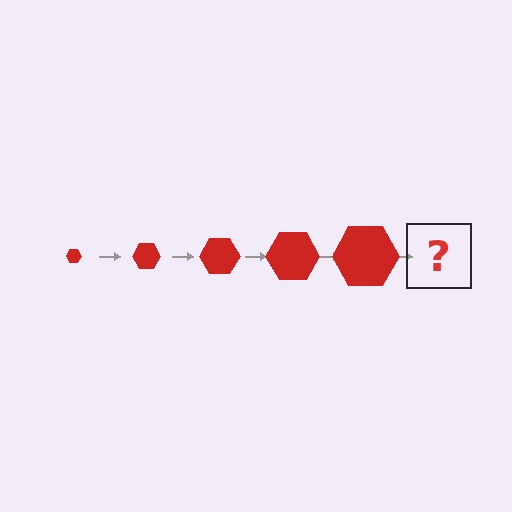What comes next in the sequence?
The next element should be a red hexagon, larger than the previous one.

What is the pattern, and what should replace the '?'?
The pattern is that the hexagon gets progressively larger each step. The '?' should be a red hexagon, larger than the previous one.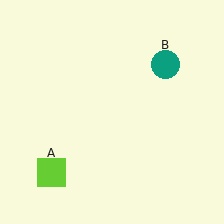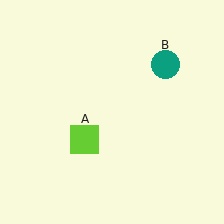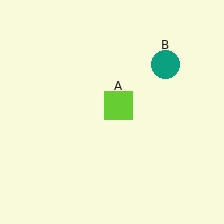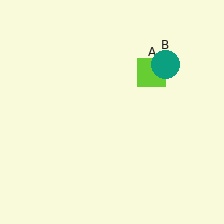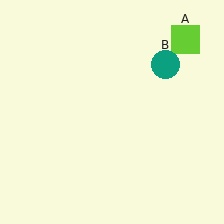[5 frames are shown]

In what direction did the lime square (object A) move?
The lime square (object A) moved up and to the right.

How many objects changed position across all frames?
1 object changed position: lime square (object A).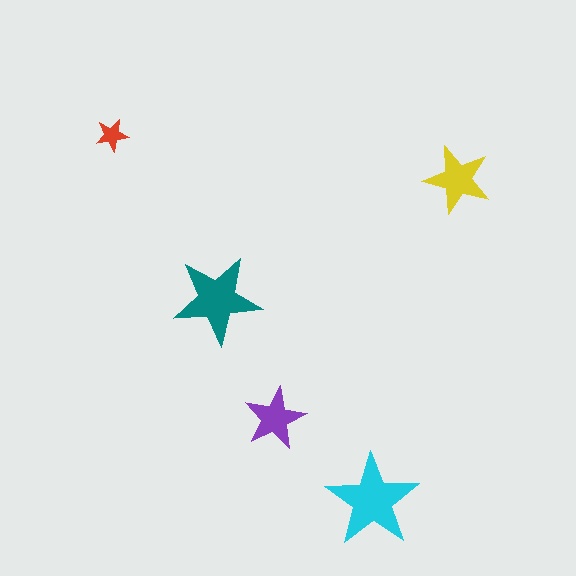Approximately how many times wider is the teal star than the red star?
About 2.5 times wider.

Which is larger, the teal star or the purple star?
The teal one.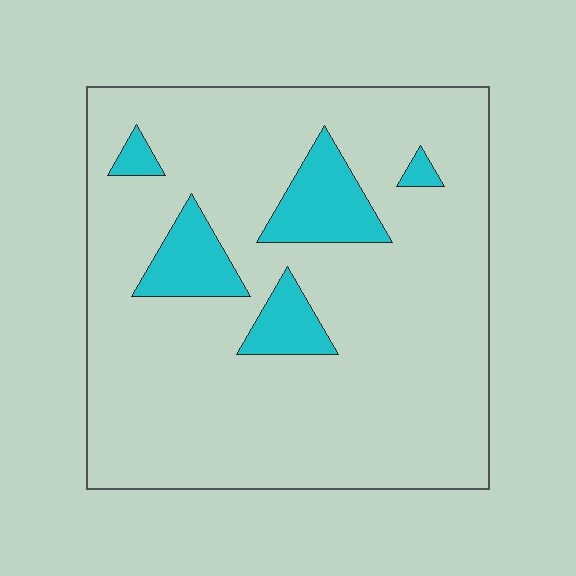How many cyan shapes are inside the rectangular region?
5.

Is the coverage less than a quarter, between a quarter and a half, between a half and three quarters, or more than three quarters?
Less than a quarter.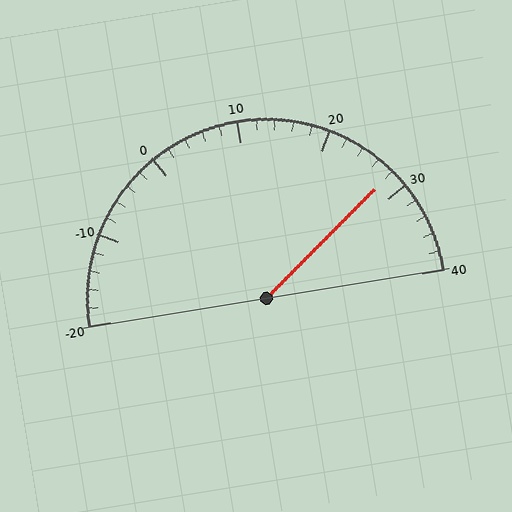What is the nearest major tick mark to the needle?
The nearest major tick mark is 30.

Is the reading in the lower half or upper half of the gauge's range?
The reading is in the upper half of the range (-20 to 40).